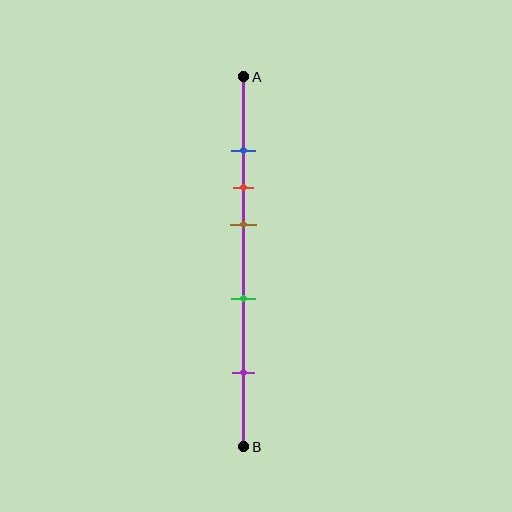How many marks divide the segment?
There are 5 marks dividing the segment.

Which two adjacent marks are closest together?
The blue and red marks are the closest adjacent pair.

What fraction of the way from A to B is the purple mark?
The purple mark is approximately 80% (0.8) of the way from A to B.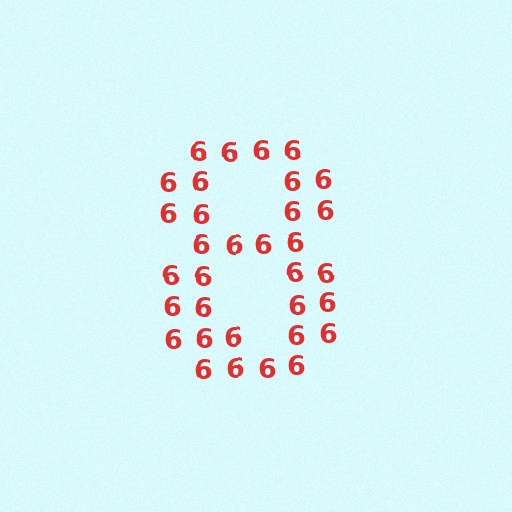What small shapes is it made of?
It is made of small digit 6's.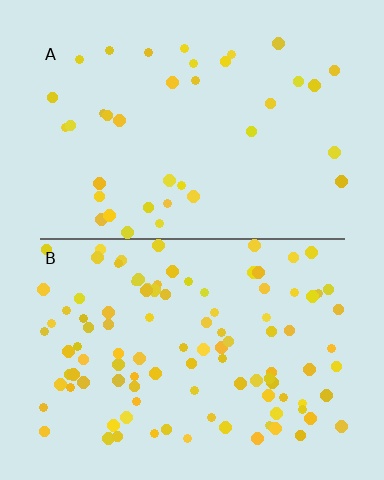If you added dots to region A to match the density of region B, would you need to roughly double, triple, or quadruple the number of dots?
Approximately triple.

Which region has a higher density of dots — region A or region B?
B (the bottom).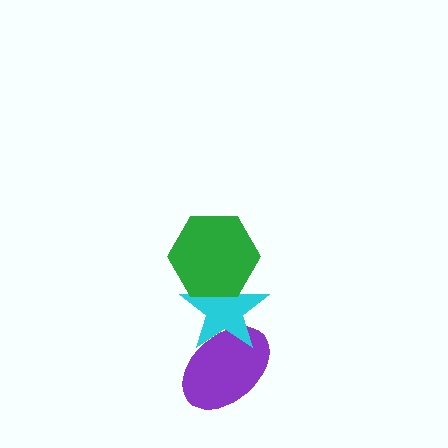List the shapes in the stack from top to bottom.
From top to bottom: the green hexagon, the cyan star, the purple ellipse.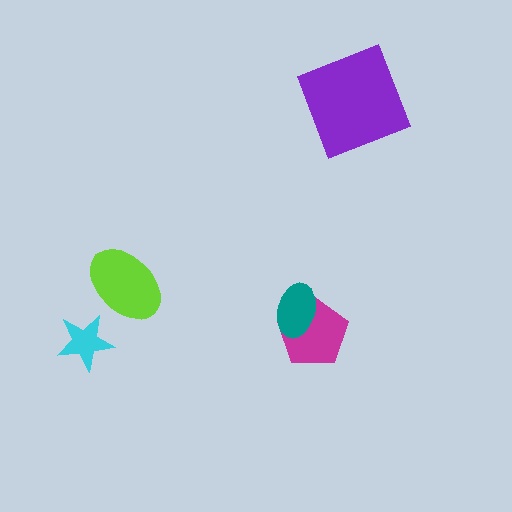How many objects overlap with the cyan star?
0 objects overlap with the cyan star.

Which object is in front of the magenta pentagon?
The teal ellipse is in front of the magenta pentagon.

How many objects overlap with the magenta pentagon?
1 object overlaps with the magenta pentagon.